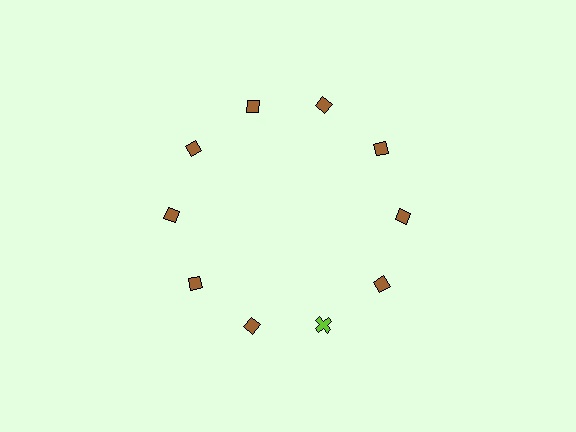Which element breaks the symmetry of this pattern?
The lime cross at roughly the 5 o'clock position breaks the symmetry. All other shapes are brown diamonds.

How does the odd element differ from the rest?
It differs in both color (lime instead of brown) and shape (cross instead of diamond).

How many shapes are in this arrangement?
There are 10 shapes arranged in a ring pattern.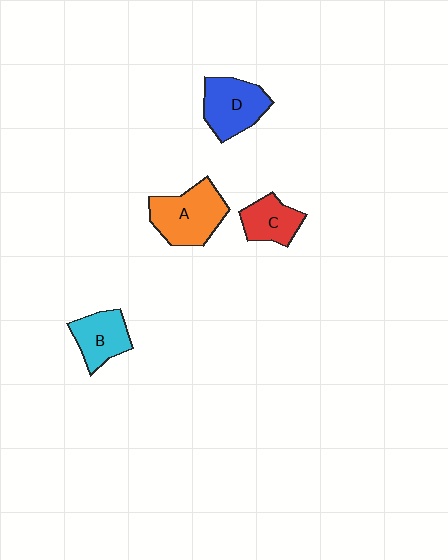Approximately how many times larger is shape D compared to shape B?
Approximately 1.3 times.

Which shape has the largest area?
Shape A (orange).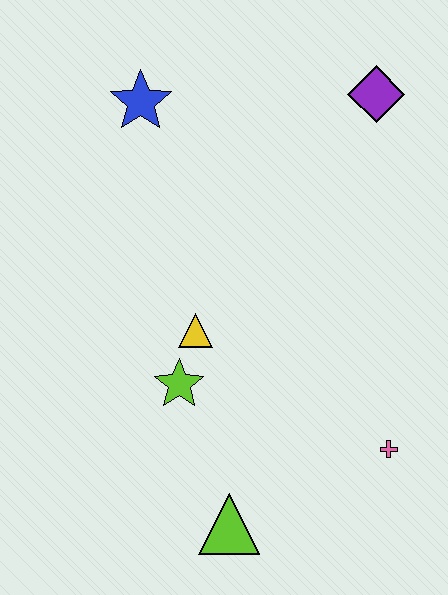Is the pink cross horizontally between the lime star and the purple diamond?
No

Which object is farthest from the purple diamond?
The lime triangle is farthest from the purple diamond.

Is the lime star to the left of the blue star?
No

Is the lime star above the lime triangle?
Yes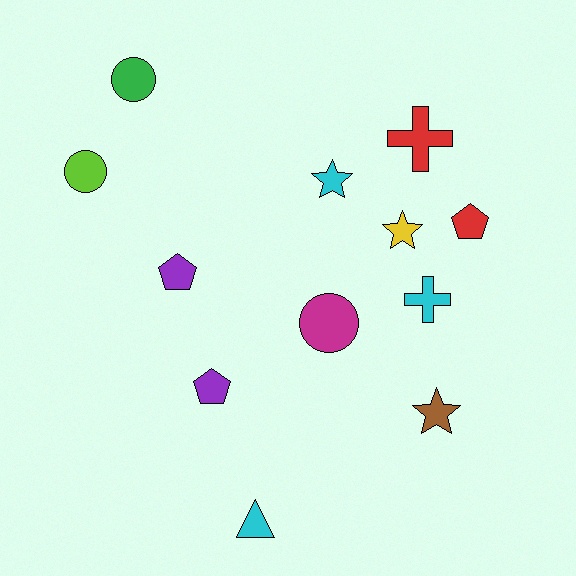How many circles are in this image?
There are 3 circles.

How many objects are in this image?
There are 12 objects.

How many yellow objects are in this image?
There is 1 yellow object.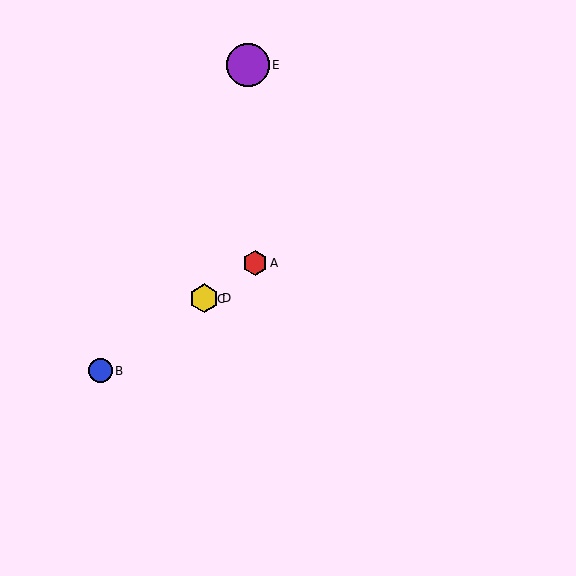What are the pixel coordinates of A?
Object A is at (255, 263).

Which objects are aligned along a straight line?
Objects A, B, C, D are aligned along a straight line.